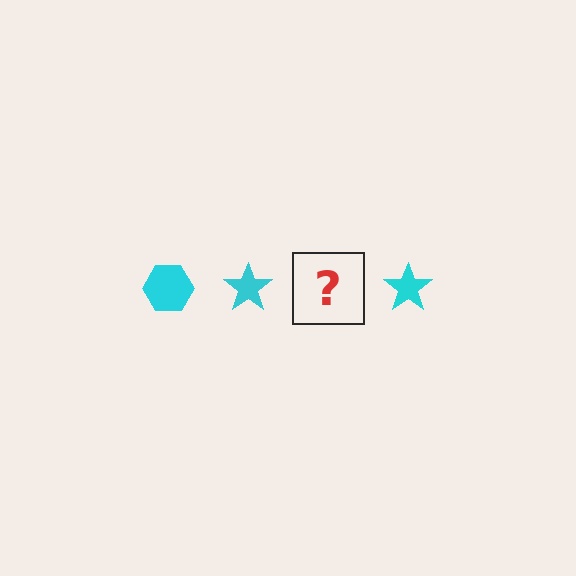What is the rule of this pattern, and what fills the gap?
The rule is that the pattern cycles through hexagon, star shapes in cyan. The gap should be filled with a cyan hexagon.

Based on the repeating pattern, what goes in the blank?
The blank should be a cyan hexagon.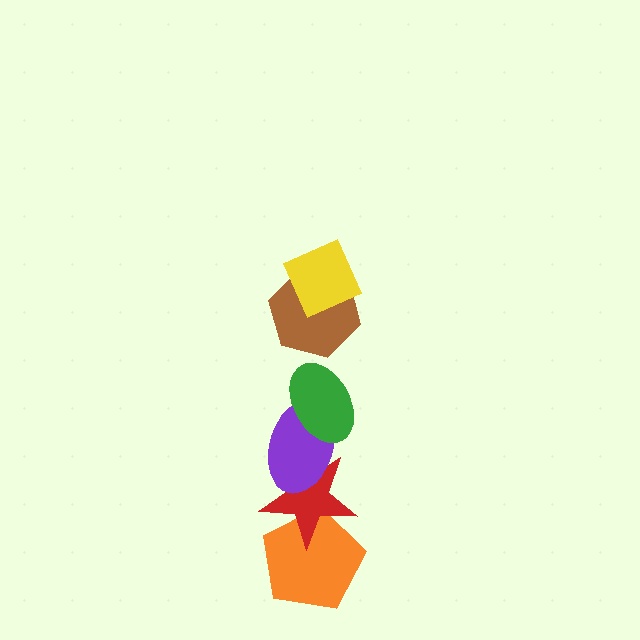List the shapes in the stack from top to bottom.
From top to bottom: the yellow diamond, the brown hexagon, the green ellipse, the purple ellipse, the red star, the orange pentagon.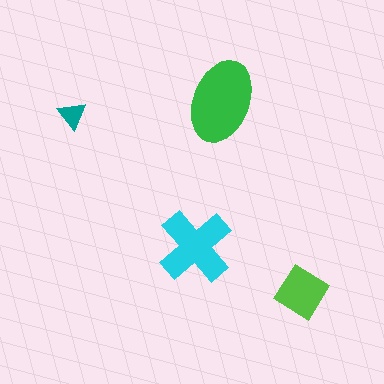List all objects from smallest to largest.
The teal triangle, the lime diamond, the cyan cross, the green ellipse.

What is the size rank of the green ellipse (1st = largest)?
1st.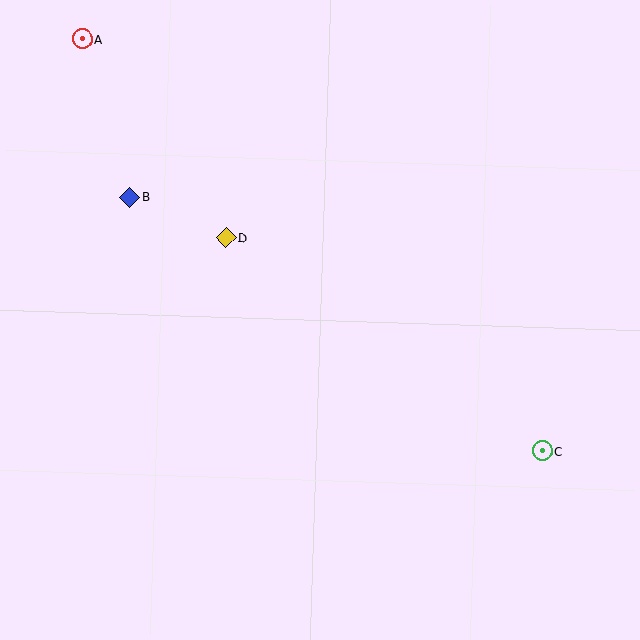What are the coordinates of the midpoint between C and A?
The midpoint between C and A is at (312, 245).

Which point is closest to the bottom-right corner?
Point C is closest to the bottom-right corner.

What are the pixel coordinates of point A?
Point A is at (82, 39).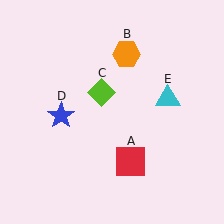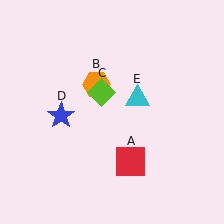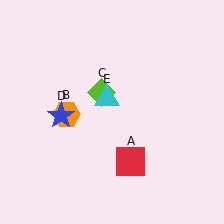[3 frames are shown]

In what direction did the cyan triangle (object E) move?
The cyan triangle (object E) moved left.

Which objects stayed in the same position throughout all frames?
Red square (object A) and lime diamond (object C) and blue star (object D) remained stationary.